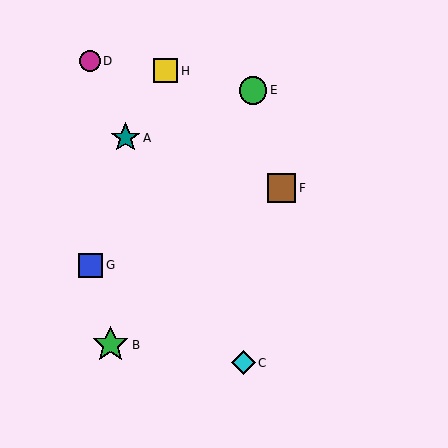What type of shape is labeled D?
Shape D is a magenta circle.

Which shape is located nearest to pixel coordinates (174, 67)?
The yellow square (labeled H) at (166, 71) is nearest to that location.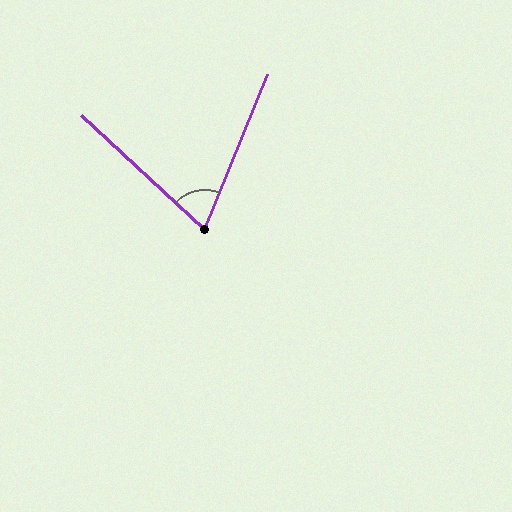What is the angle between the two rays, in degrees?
Approximately 69 degrees.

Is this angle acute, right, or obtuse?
It is acute.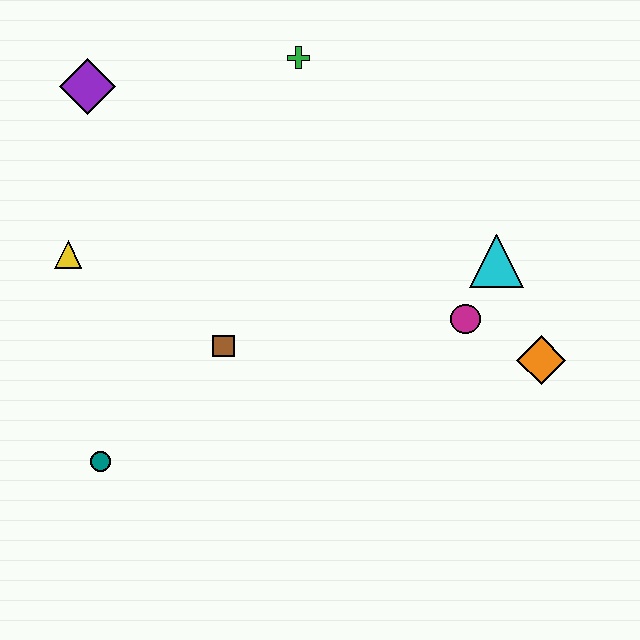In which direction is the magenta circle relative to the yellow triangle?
The magenta circle is to the right of the yellow triangle.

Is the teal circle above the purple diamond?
No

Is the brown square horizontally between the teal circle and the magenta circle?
Yes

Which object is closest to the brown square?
The teal circle is closest to the brown square.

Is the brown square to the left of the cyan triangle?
Yes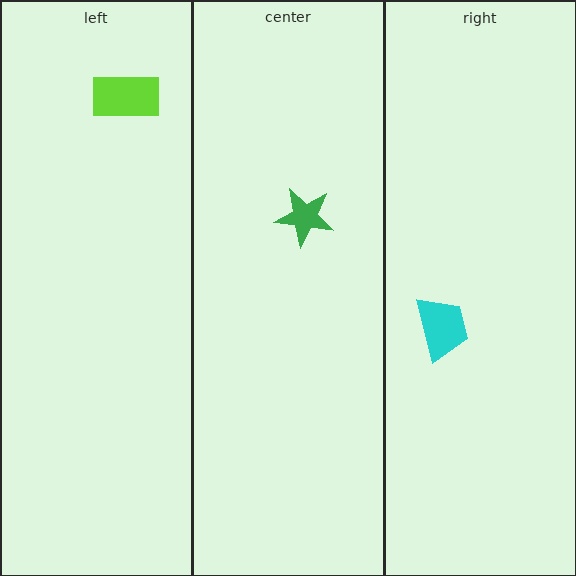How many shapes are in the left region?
1.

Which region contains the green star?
The center region.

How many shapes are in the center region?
1.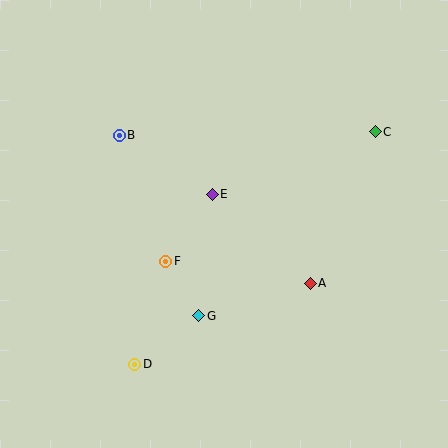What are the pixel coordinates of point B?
Point B is at (119, 135).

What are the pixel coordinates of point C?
Point C is at (375, 132).